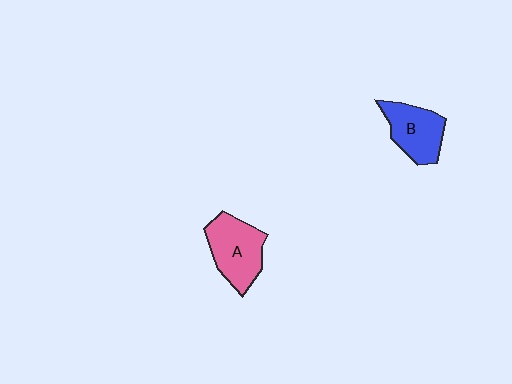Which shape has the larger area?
Shape A (pink).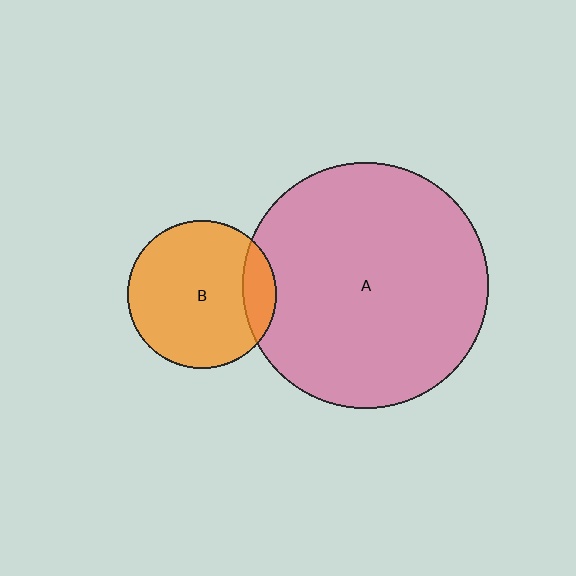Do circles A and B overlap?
Yes.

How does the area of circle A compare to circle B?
Approximately 2.7 times.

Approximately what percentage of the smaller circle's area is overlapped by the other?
Approximately 15%.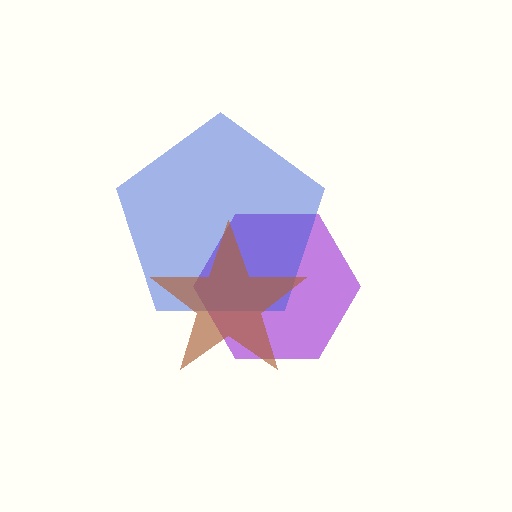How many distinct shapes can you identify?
There are 3 distinct shapes: a purple hexagon, a blue pentagon, a brown star.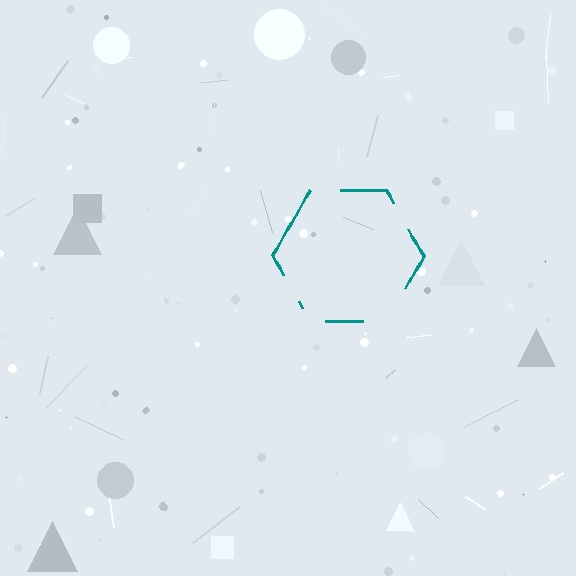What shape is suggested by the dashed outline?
The dashed outline suggests a hexagon.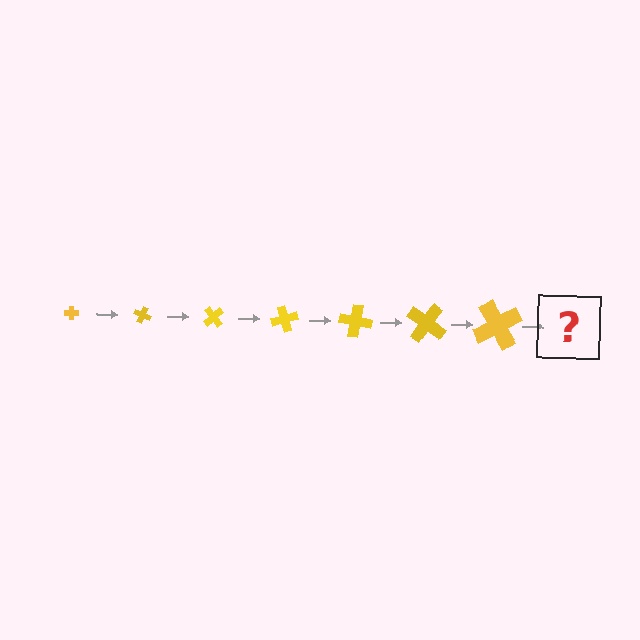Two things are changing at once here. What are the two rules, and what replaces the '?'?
The two rules are that the cross grows larger each step and it rotates 25 degrees each step. The '?' should be a cross, larger than the previous one and rotated 175 degrees from the start.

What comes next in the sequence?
The next element should be a cross, larger than the previous one and rotated 175 degrees from the start.